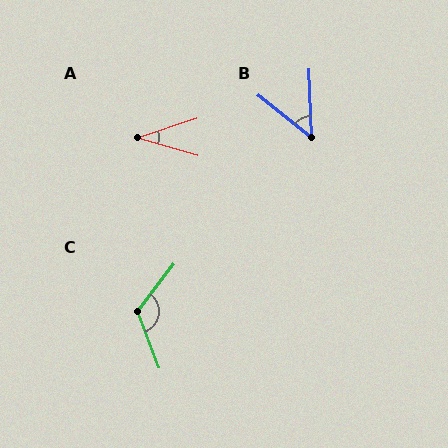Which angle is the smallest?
A, at approximately 33 degrees.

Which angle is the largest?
C, at approximately 122 degrees.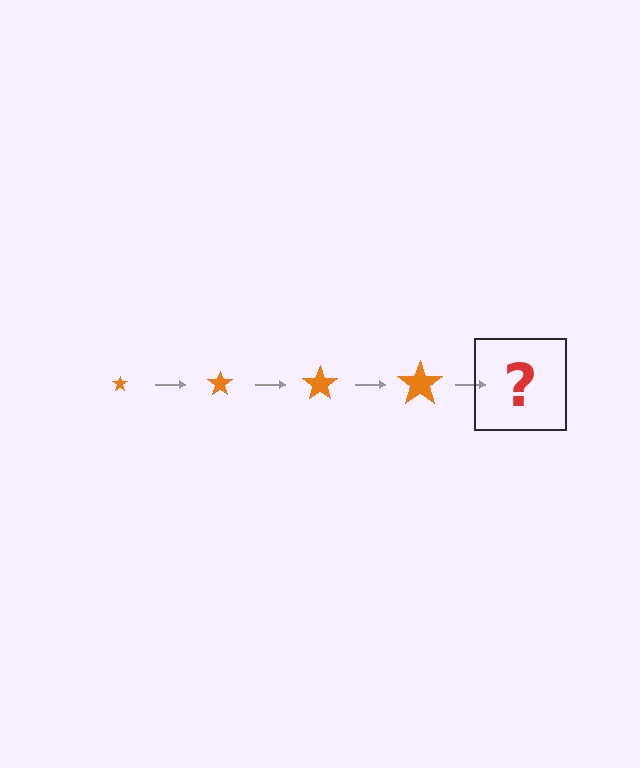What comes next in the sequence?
The next element should be an orange star, larger than the previous one.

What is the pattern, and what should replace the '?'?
The pattern is that the star gets progressively larger each step. The '?' should be an orange star, larger than the previous one.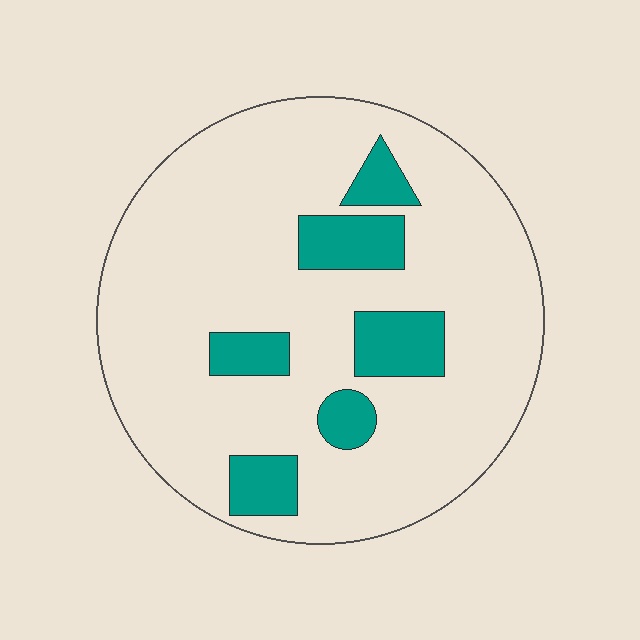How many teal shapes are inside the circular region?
6.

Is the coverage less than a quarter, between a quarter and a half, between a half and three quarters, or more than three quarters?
Less than a quarter.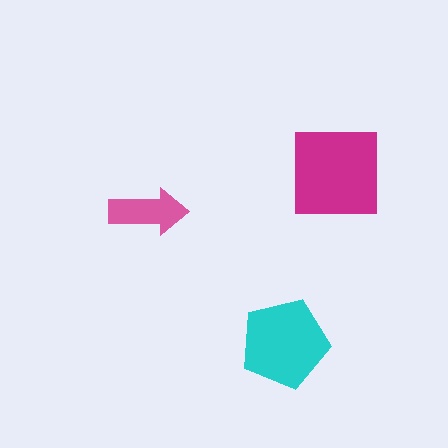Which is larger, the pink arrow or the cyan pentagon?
The cyan pentagon.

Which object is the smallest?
The pink arrow.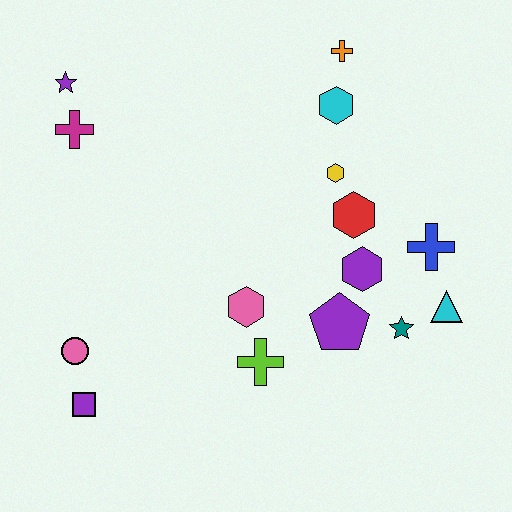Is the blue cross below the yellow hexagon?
Yes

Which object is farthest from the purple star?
The cyan triangle is farthest from the purple star.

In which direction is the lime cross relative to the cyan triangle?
The lime cross is to the left of the cyan triangle.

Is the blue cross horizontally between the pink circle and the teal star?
No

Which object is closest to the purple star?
The magenta cross is closest to the purple star.